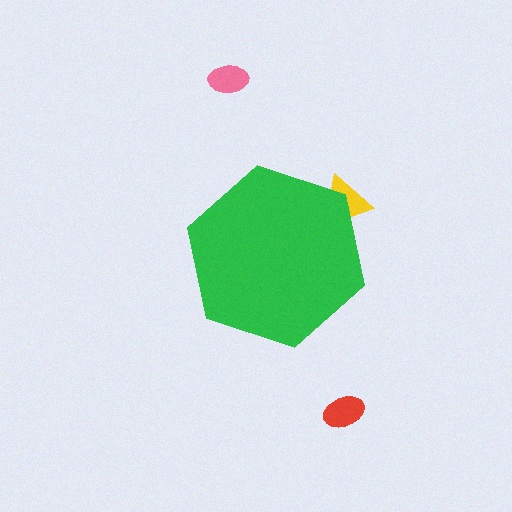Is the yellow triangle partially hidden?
Yes, the yellow triangle is partially hidden behind the green hexagon.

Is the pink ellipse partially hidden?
No, the pink ellipse is fully visible.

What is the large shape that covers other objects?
A green hexagon.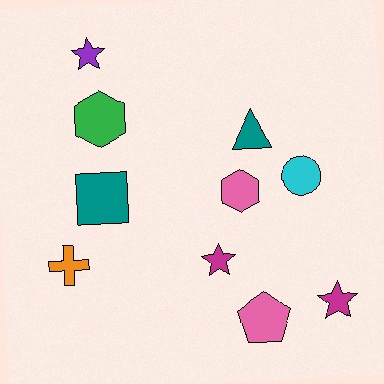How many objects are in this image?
There are 10 objects.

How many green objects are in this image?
There is 1 green object.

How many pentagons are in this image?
There is 1 pentagon.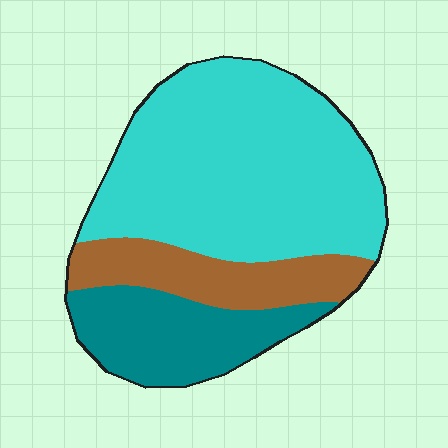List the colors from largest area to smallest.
From largest to smallest: cyan, teal, brown.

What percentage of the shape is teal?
Teal covers around 20% of the shape.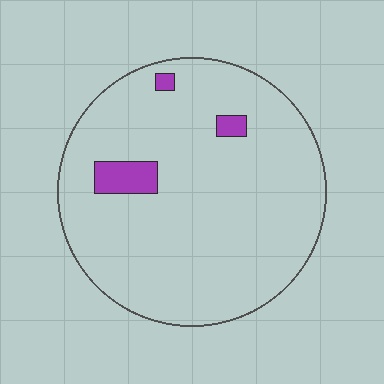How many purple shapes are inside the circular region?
3.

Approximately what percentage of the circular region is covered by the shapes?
Approximately 5%.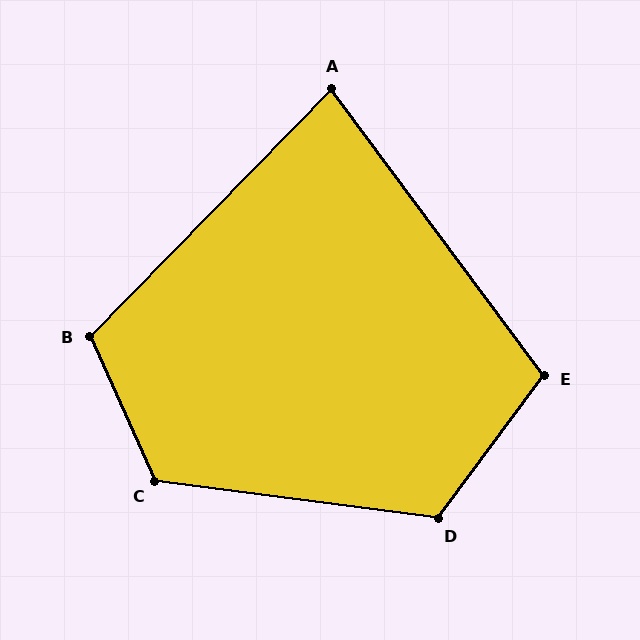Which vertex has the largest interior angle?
C, at approximately 122 degrees.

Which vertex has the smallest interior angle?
A, at approximately 81 degrees.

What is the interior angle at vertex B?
Approximately 111 degrees (obtuse).